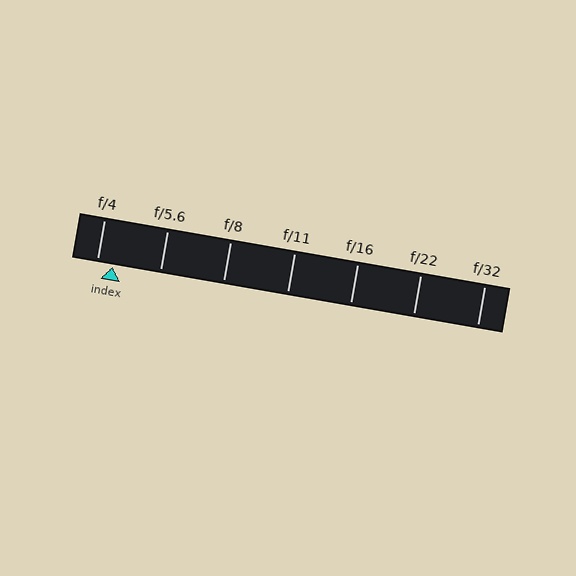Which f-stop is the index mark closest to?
The index mark is closest to f/4.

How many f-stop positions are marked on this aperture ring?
There are 7 f-stop positions marked.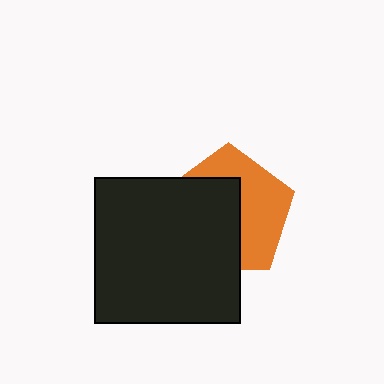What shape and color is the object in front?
The object in front is a black square.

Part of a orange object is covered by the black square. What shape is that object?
It is a pentagon.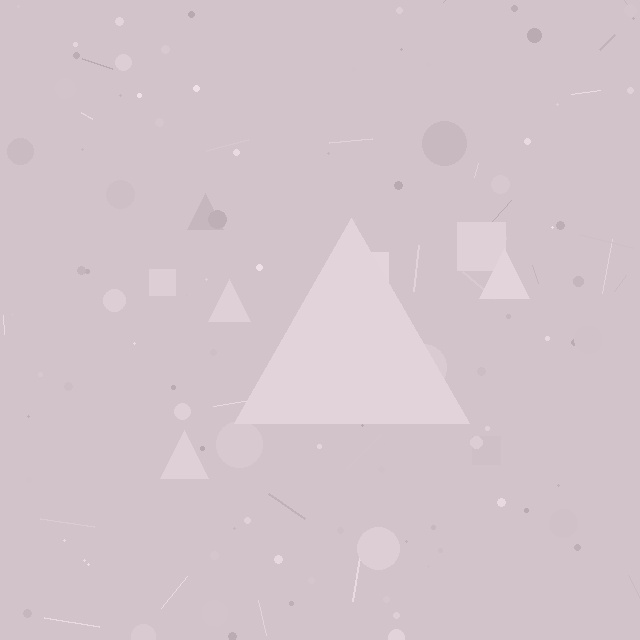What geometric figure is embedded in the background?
A triangle is embedded in the background.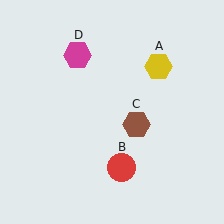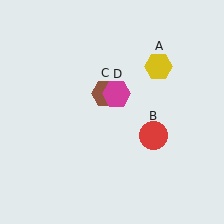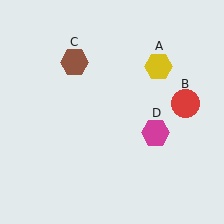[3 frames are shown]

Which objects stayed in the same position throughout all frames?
Yellow hexagon (object A) remained stationary.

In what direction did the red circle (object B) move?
The red circle (object B) moved up and to the right.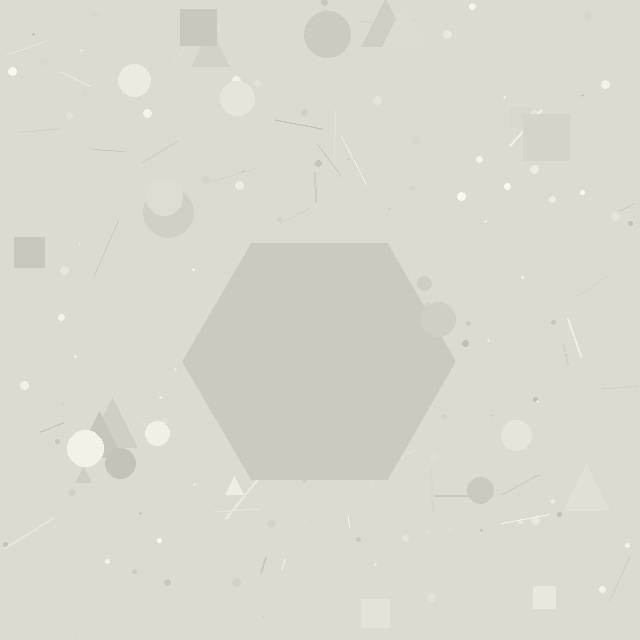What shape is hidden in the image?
A hexagon is hidden in the image.